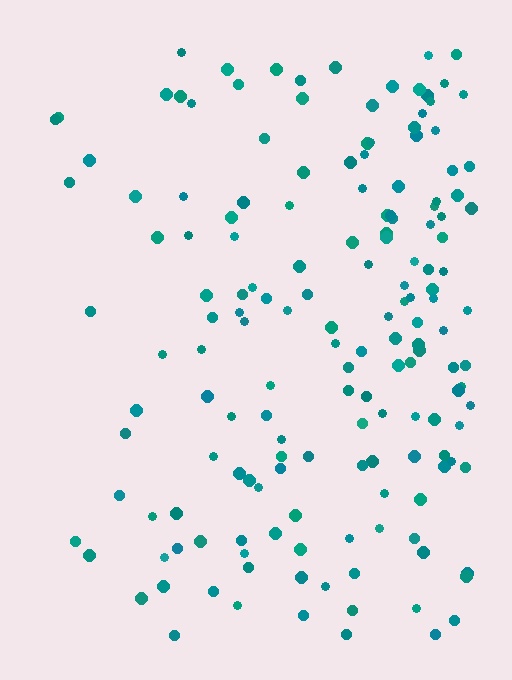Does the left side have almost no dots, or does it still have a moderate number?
Still a moderate number, just noticeably fewer than the right.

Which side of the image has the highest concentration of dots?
The right.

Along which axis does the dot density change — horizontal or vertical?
Horizontal.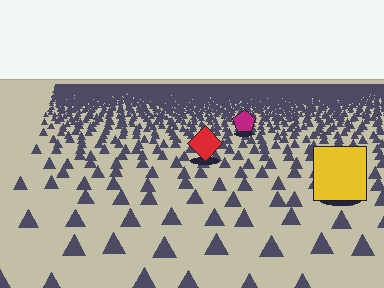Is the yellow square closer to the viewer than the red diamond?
Yes. The yellow square is closer — you can tell from the texture gradient: the ground texture is coarser near it.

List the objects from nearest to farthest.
From nearest to farthest: the yellow square, the red diamond, the magenta pentagon.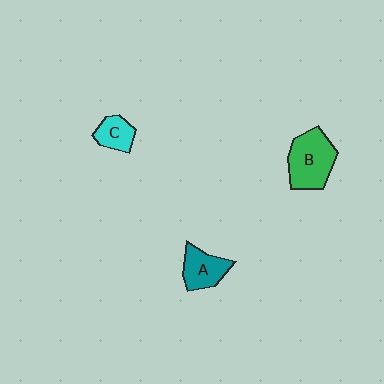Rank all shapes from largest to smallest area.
From largest to smallest: B (green), A (teal), C (cyan).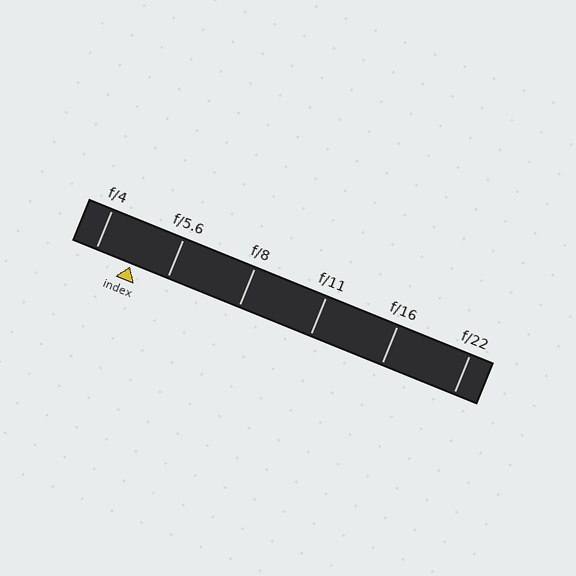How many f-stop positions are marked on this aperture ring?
There are 6 f-stop positions marked.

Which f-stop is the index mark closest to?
The index mark is closest to f/4.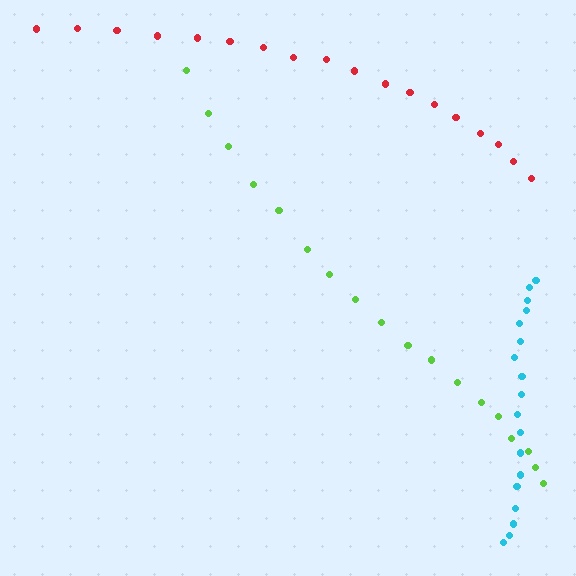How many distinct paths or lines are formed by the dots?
There are 3 distinct paths.